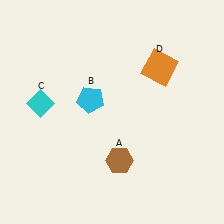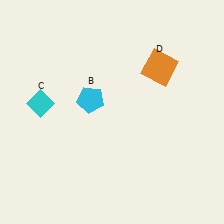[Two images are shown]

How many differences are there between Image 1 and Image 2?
There is 1 difference between the two images.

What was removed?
The brown hexagon (A) was removed in Image 2.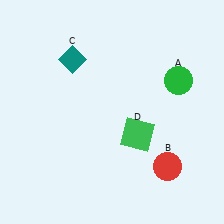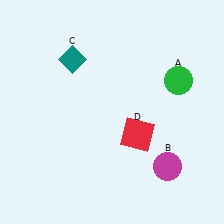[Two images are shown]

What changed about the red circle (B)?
In Image 1, B is red. In Image 2, it changed to magenta.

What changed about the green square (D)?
In Image 1, D is green. In Image 2, it changed to red.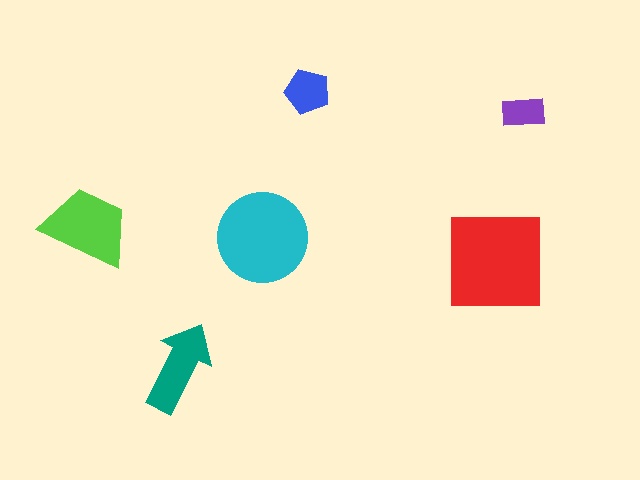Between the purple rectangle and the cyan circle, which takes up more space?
The cyan circle.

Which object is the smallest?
The purple rectangle.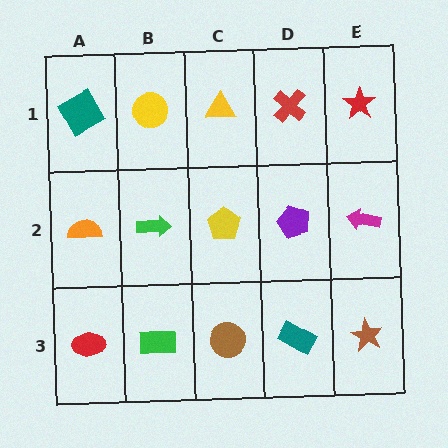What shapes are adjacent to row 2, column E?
A red star (row 1, column E), a brown star (row 3, column E), a purple pentagon (row 2, column D).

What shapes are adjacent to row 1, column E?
A magenta arrow (row 2, column E), a red cross (row 1, column D).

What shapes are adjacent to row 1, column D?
A purple pentagon (row 2, column D), a yellow triangle (row 1, column C), a red star (row 1, column E).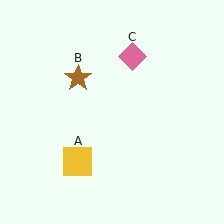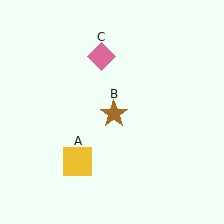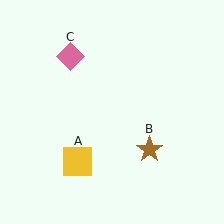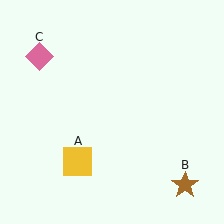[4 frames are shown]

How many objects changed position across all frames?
2 objects changed position: brown star (object B), pink diamond (object C).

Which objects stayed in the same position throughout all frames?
Yellow square (object A) remained stationary.